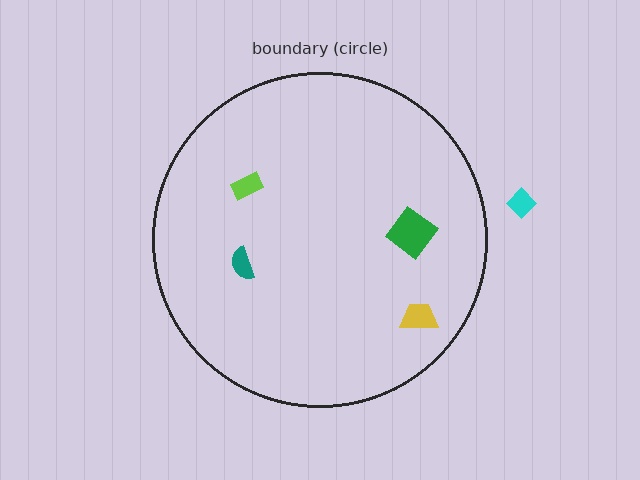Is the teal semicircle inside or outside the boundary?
Inside.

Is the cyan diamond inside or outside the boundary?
Outside.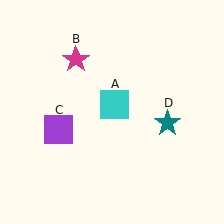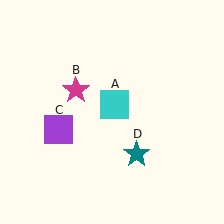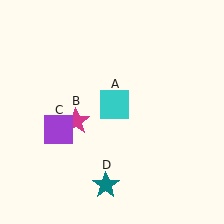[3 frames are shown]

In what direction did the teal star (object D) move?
The teal star (object D) moved down and to the left.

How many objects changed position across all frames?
2 objects changed position: magenta star (object B), teal star (object D).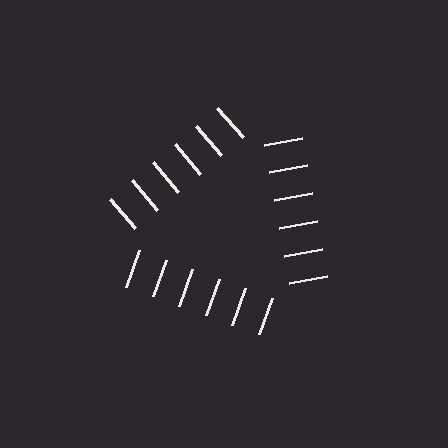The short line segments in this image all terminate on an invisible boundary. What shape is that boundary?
An illusory triangle — the line segments terminate on its edges but no continuous stroke is drawn.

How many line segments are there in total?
18 — 6 along each of the 3 edges.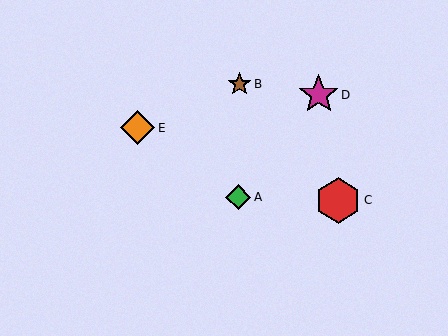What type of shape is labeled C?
Shape C is a red hexagon.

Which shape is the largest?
The red hexagon (labeled C) is the largest.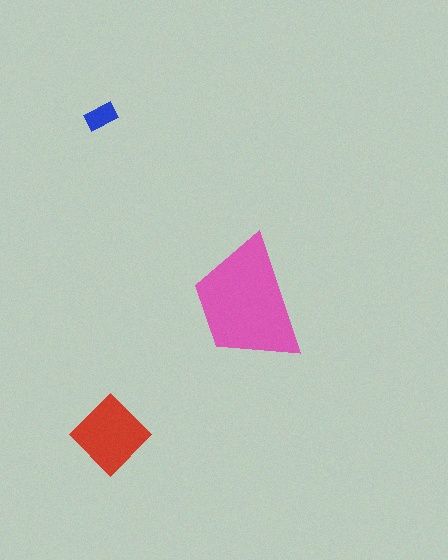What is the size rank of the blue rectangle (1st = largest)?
3rd.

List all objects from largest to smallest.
The pink trapezoid, the red diamond, the blue rectangle.